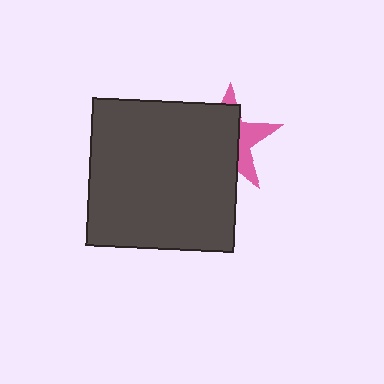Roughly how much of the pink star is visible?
A small part of it is visible (roughly 34%).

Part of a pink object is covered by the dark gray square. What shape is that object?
It is a star.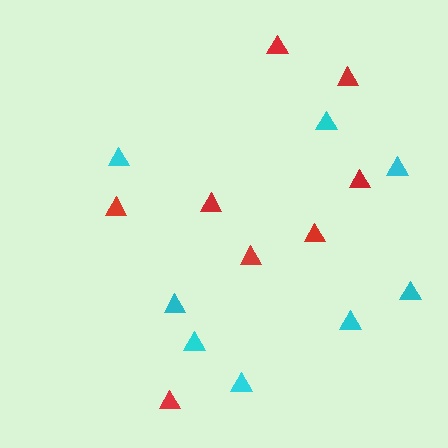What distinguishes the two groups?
There are 2 groups: one group of red triangles (8) and one group of cyan triangles (8).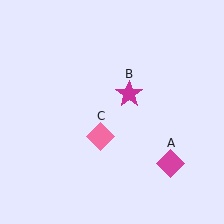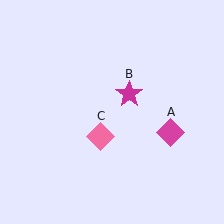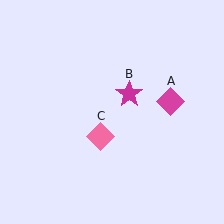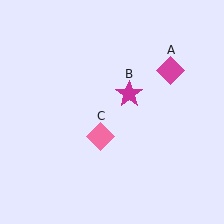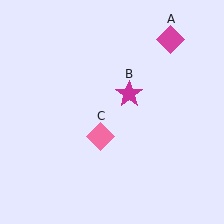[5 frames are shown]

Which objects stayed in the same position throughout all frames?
Magenta star (object B) and pink diamond (object C) remained stationary.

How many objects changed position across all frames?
1 object changed position: magenta diamond (object A).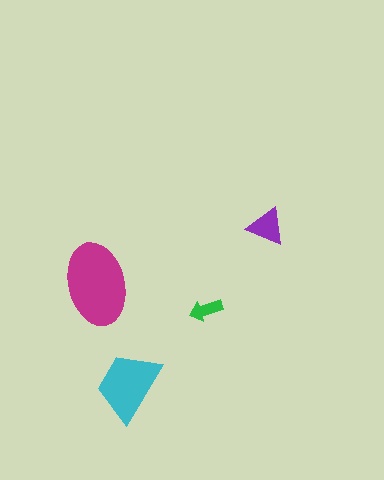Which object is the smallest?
The green arrow.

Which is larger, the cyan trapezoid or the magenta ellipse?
The magenta ellipse.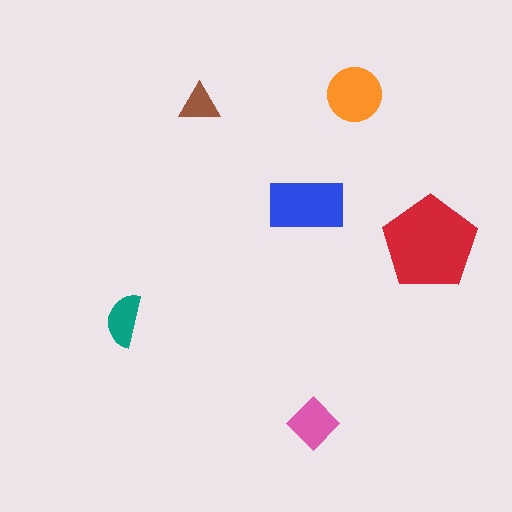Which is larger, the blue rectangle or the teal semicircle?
The blue rectangle.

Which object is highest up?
The orange circle is topmost.